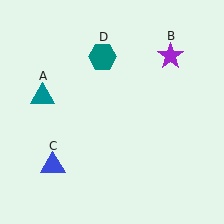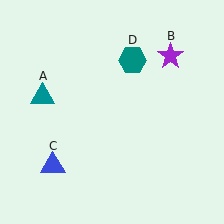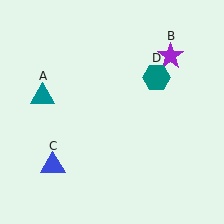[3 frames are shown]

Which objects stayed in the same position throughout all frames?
Teal triangle (object A) and purple star (object B) and blue triangle (object C) remained stationary.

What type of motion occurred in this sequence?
The teal hexagon (object D) rotated clockwise around the center of the scene.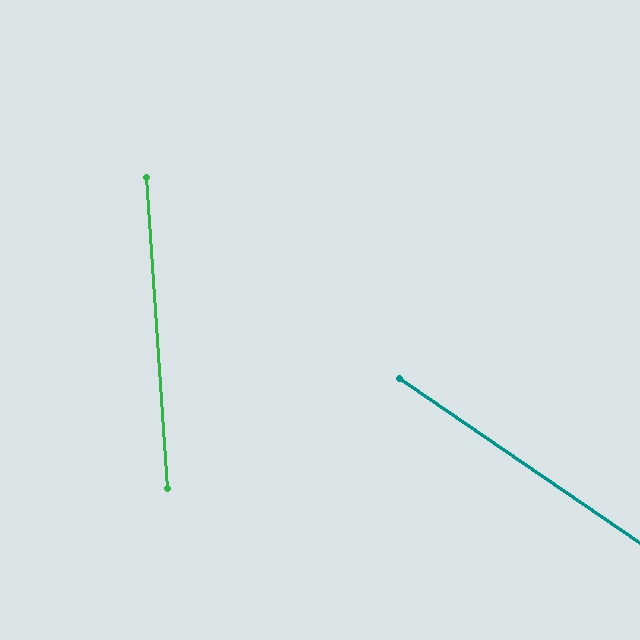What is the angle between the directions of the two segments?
Approximately 52 degrees.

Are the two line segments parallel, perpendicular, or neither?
Neither parallel nor perpendicular — they differ by about 52°.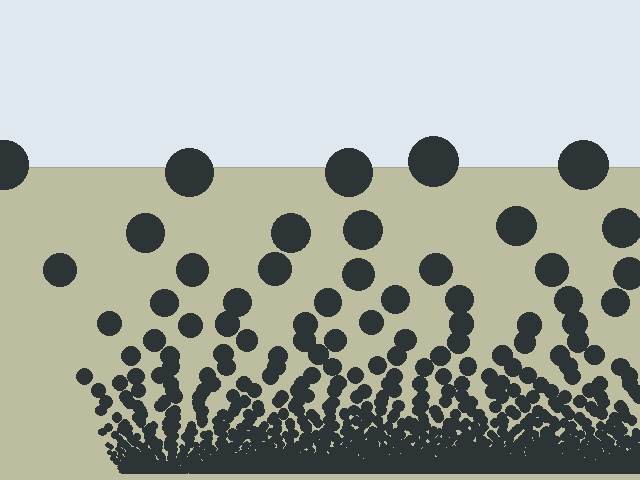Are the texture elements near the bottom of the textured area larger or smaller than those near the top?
Smaller. The gradient is inverted — elements near the bottom are smaller and denser.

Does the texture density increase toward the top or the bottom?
Density increases toward the bottom.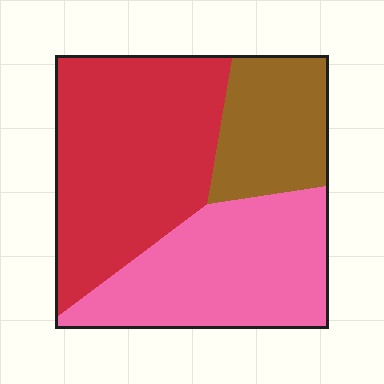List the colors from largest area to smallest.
From largest to smallest: red, pink, brown.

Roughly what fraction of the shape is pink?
Pink takes up between a quarter and a half of the shape.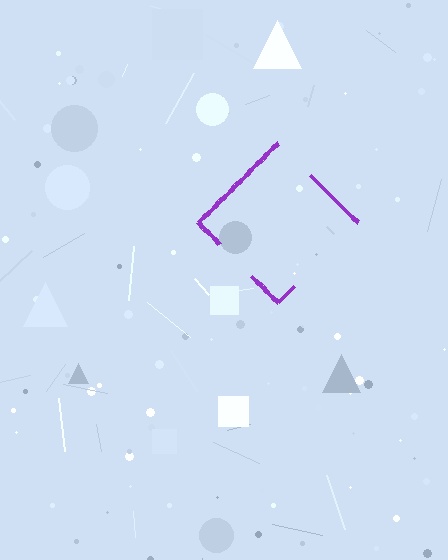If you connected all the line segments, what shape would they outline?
They would outline a diamond.